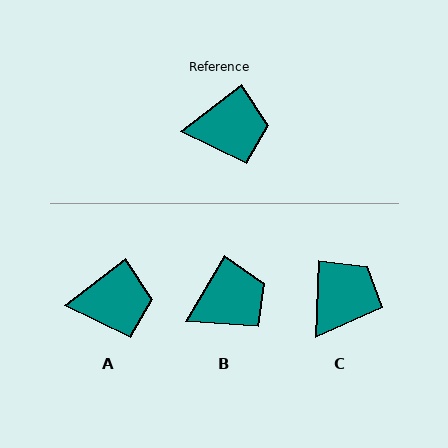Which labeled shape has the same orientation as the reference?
A.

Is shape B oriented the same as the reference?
No, it is off by about 22 degrees.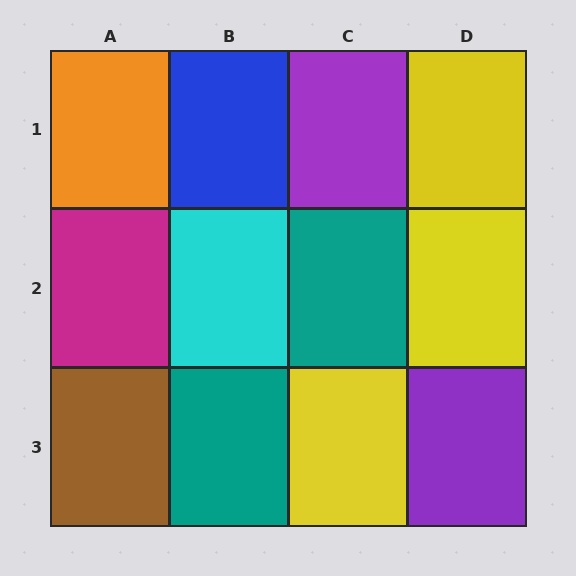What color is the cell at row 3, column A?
Brown.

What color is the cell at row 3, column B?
Teal.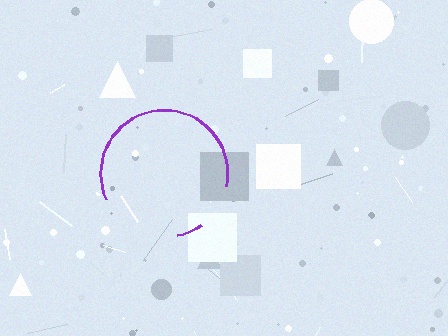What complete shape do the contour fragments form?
The contour fragments form a circle.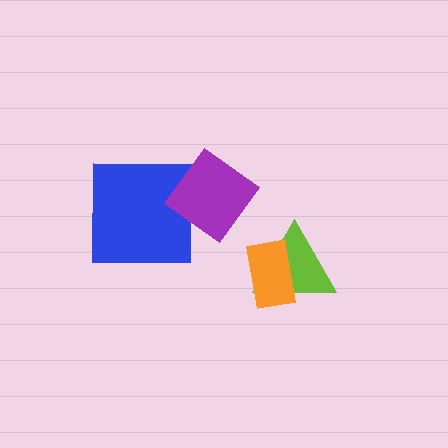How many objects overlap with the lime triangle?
1 object overlaps with the lime triangle.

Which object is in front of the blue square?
The purple diamond is in front of the blue square.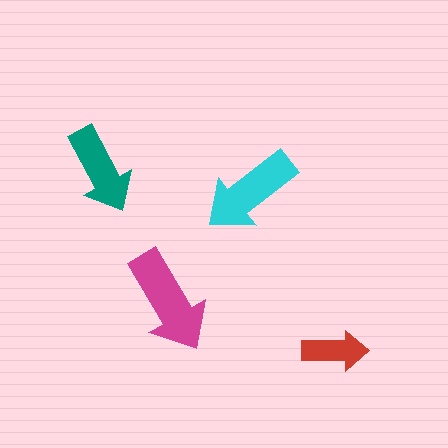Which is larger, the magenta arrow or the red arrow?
The magenta one.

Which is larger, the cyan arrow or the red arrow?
The cyan one.